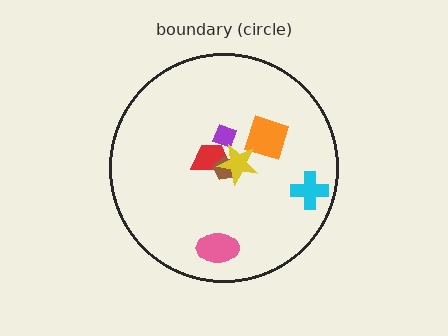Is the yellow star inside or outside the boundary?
Inside.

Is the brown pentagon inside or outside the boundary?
Inside.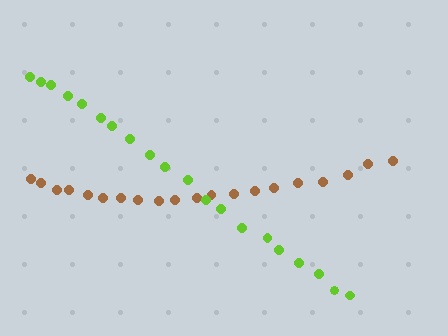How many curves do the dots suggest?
There are 2 distinct paths.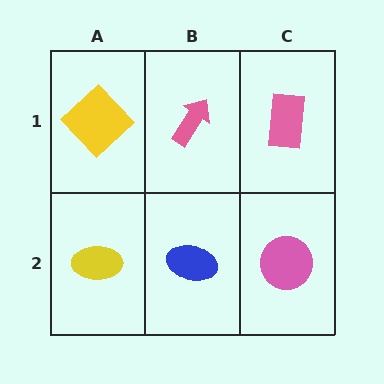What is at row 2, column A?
A yellow ellipse.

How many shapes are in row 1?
3 shapes.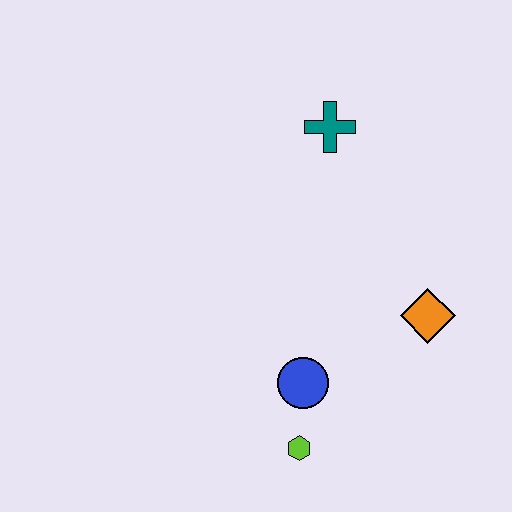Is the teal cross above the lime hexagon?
Yes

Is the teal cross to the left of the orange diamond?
Yes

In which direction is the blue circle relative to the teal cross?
The blue circle is below the teal cross.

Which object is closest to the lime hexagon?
The blue circle is closest to the lime hexagon.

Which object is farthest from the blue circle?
The teal cross is farthest from the blue circle.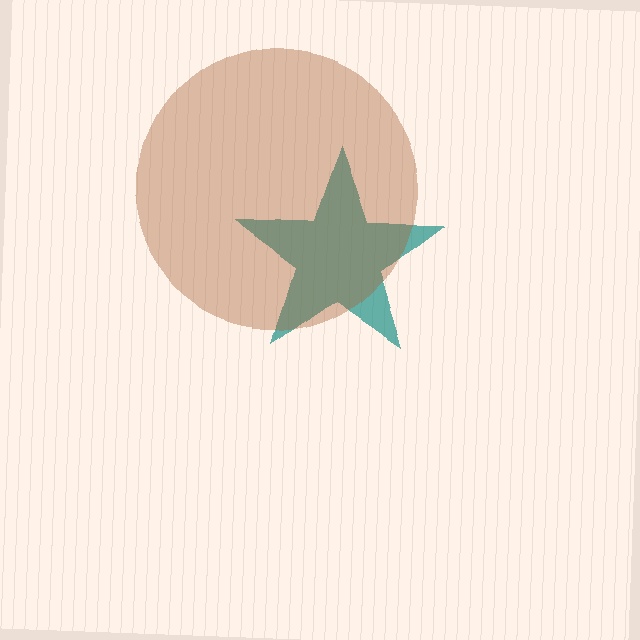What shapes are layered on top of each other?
The layered shapes are: a teal star, a brown circle.